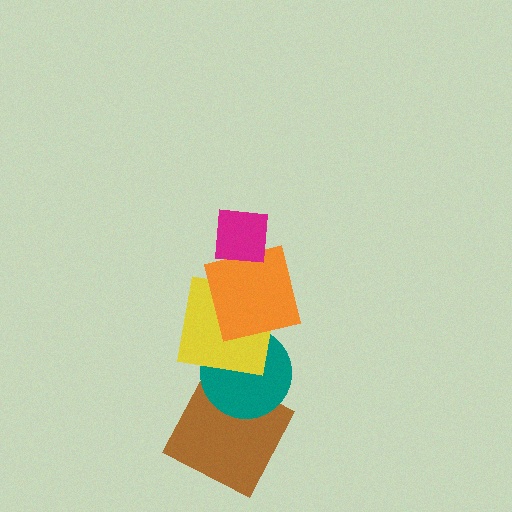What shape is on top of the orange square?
The magenta square is on top of the orange square.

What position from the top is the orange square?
The orange square is 2nd from the top.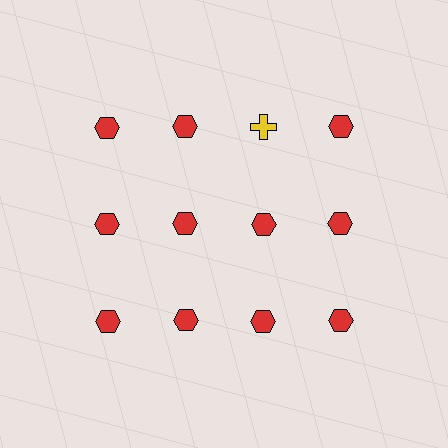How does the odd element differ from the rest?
It differs in both color (yellow instead of red) and shape (cross instead of hexagon).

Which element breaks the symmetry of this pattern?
The yellow cross in the top row, center column breaks the symmetry. All other shapes are red hexagons.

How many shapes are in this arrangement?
There are 12 shapes arranged in a grid pattern.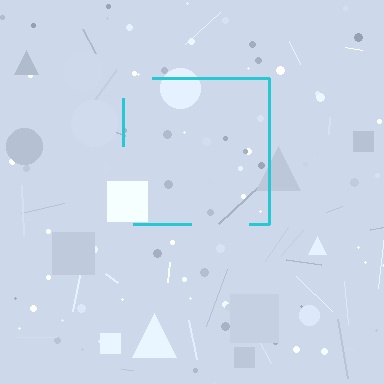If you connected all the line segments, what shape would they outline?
They would outline a square.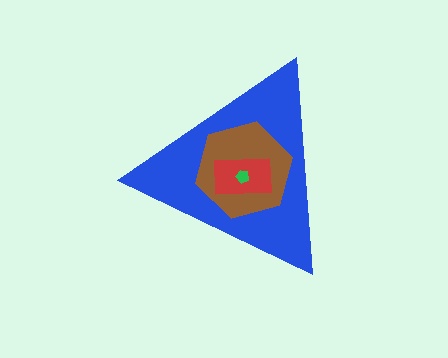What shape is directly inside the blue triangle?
The brown hexagon.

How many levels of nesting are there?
4.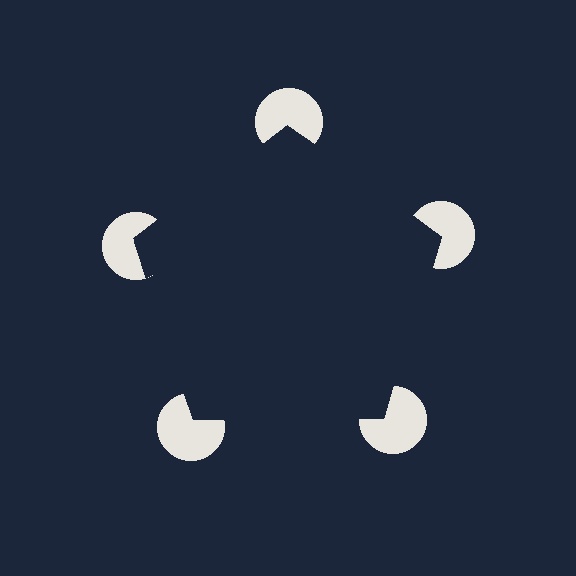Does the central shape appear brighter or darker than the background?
It typically appears slightly darker than the background, even though no actual brightness change is drawn.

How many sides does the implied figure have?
5 sides.